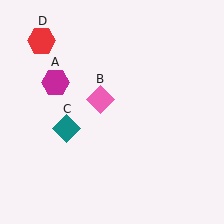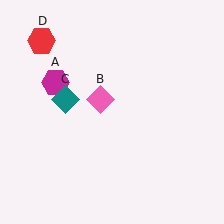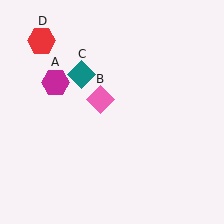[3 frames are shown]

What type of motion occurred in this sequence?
The teal diamond (object C) rotated clockwise around the center of the scene.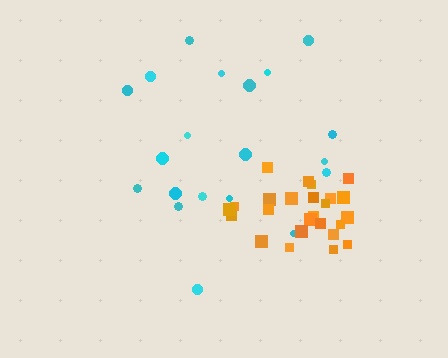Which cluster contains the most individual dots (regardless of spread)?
Orange (25).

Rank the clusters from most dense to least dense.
orange, cyan.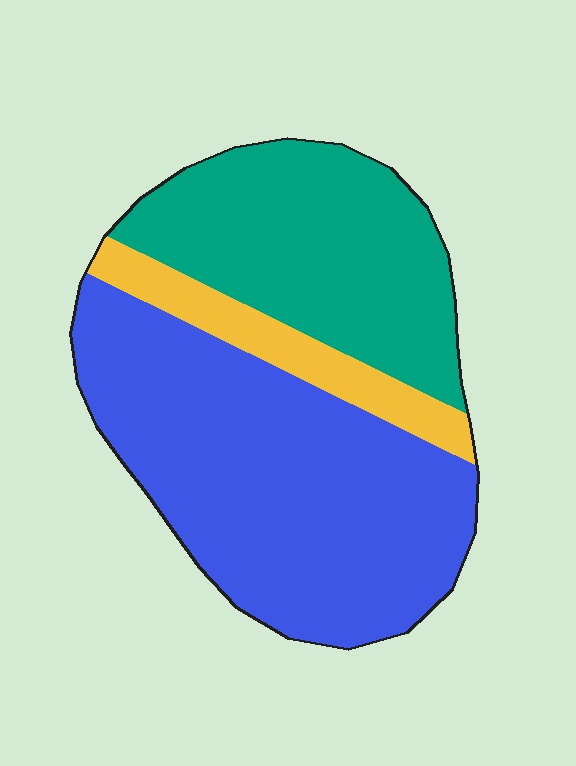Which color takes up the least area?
Yellow, at roughly 10%.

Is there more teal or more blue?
Blue.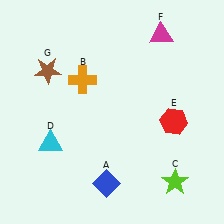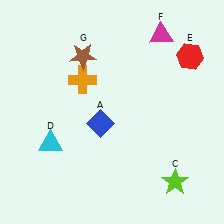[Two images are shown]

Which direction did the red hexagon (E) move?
The red hexagon (E) moved up.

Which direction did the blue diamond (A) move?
The blue diamond (A) moved up.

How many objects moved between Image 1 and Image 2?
3 objects moved between the two images.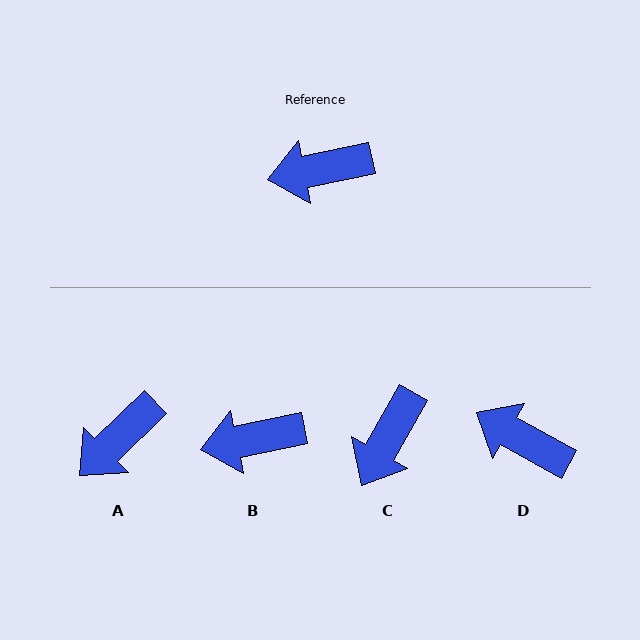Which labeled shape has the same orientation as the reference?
B.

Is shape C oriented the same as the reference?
No, it is off by about 49 degrees.